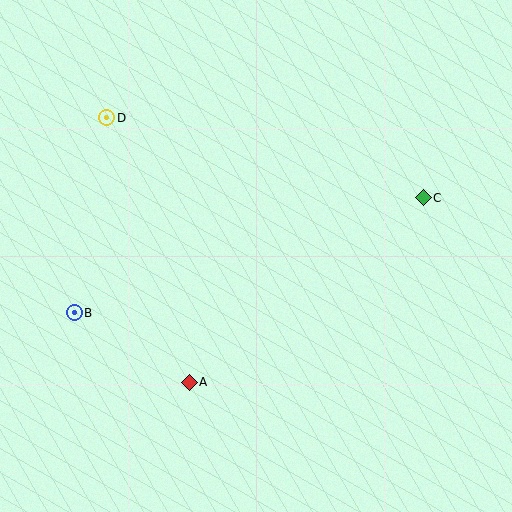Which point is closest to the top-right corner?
Point C is closest to the top-right corner.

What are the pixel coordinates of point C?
Point C is at (423, 198).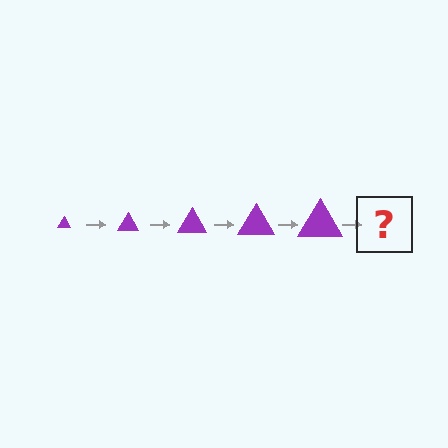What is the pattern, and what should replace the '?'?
The pattern is that the triangle gets progressively larger each step. The '?' should be a purple triangle, larger than the previous one.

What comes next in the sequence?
The next element should be a purple triangle, larger than the previous one.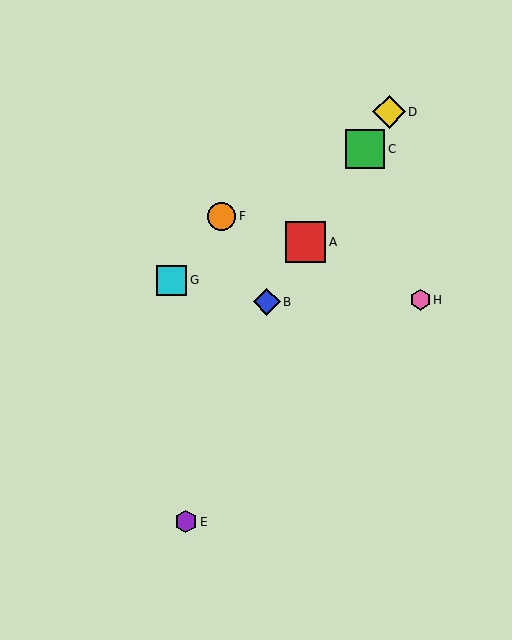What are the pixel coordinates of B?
Object B is at (267, 302).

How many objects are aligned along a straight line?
4 objects (A, B, C, D) are aligned along a straight line.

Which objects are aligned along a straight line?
Objects A, B, C, D are aligned along a straight line.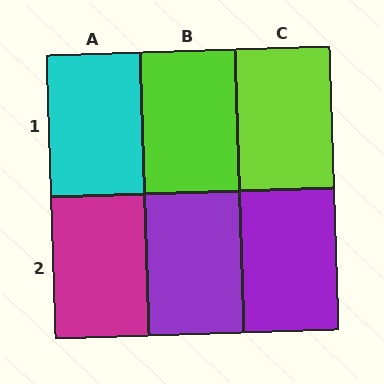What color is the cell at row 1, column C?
Lime.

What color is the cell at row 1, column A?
Cyan.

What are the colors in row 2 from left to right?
Magenta, purple, purple.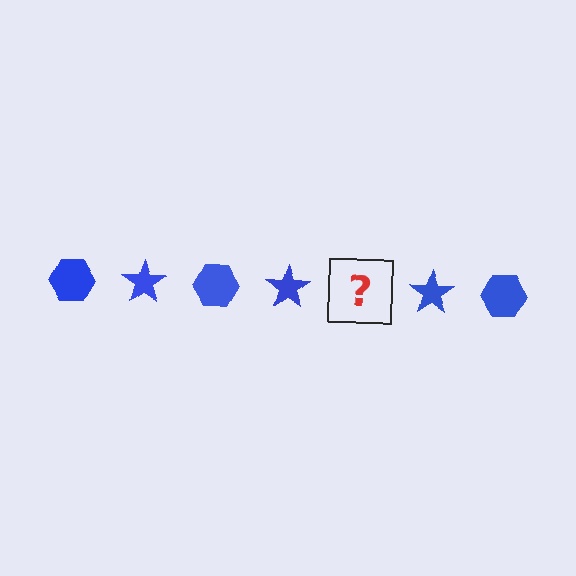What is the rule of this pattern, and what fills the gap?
The rule is that the pattern cycles through hexagon, star shapes in blue. The gap should be filled with a blue hexagon.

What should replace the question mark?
The question mark should be replaced with a blue hexagon.